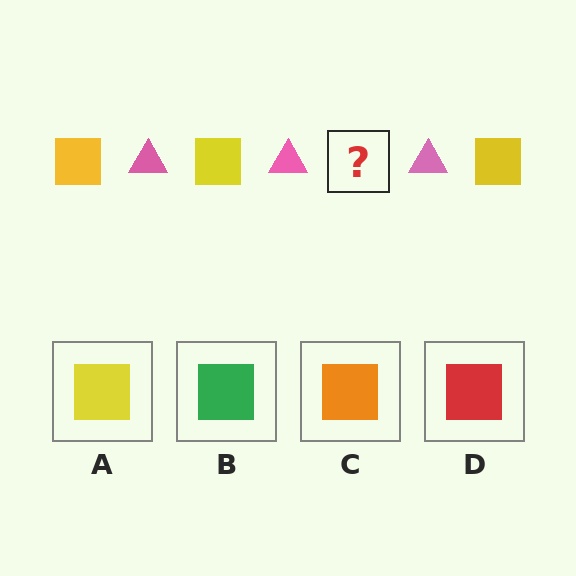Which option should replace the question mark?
Option A.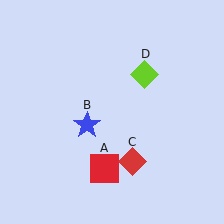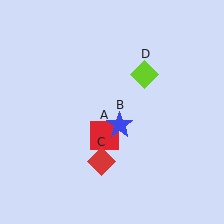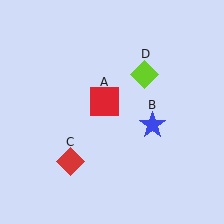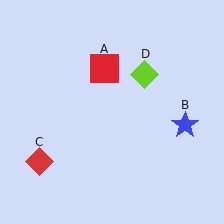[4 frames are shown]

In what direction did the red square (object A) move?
The red square (object A) moved up.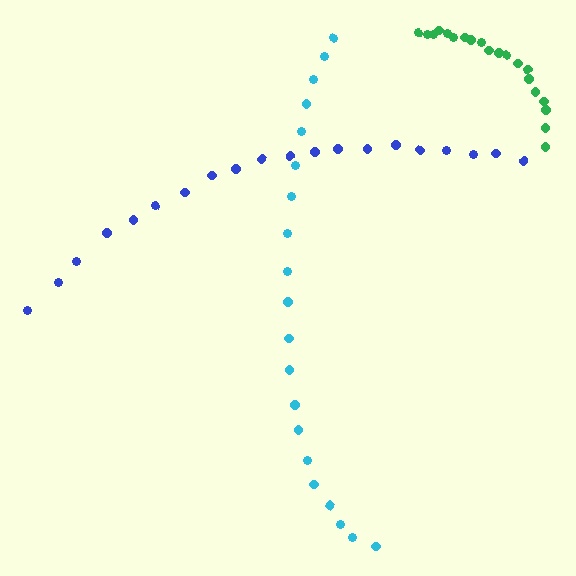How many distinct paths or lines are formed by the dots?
There are 3 distinct paths.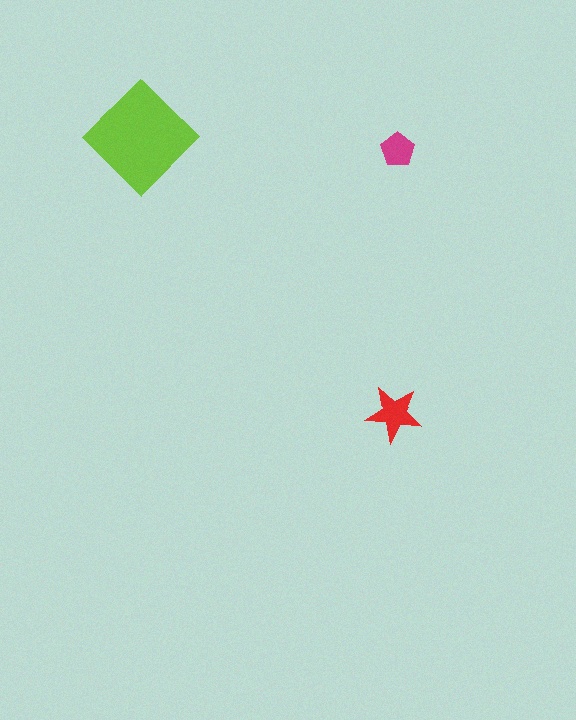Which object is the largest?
The lime diamond.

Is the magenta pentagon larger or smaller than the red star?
Smaller.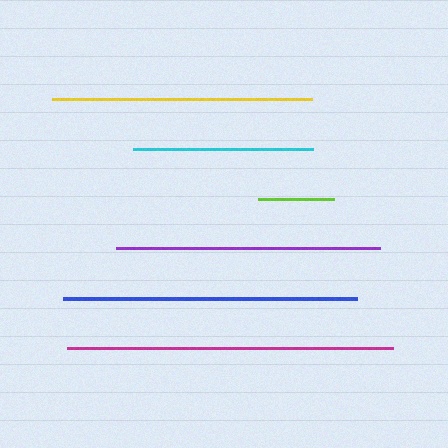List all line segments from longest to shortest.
From longest to shortest: magenta, blue, purple, yellow, cyan, lime.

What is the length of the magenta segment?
The magenta segment is approximately 326 pixels long.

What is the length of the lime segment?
The lime segment is approximately 75 pixels long.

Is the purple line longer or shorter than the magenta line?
The magenta line is longer than the purple line.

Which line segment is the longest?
The magenta line is the longest at approximately 326 pixels.